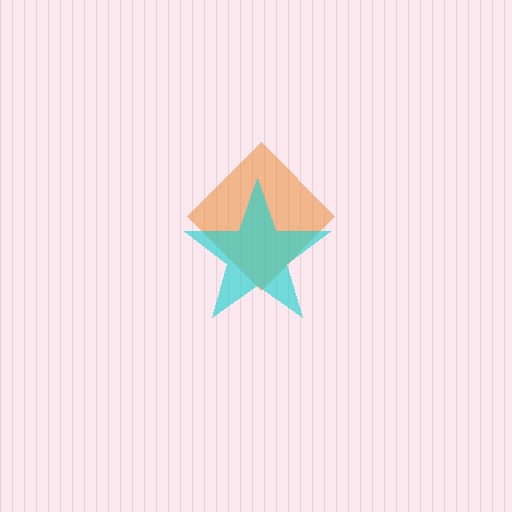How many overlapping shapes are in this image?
There are 2 overlapping shapes in the image.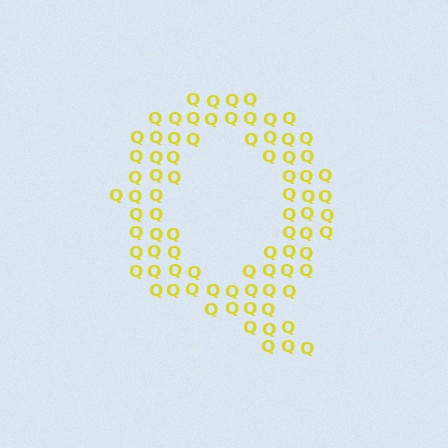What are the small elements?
The small elements are letter Q's.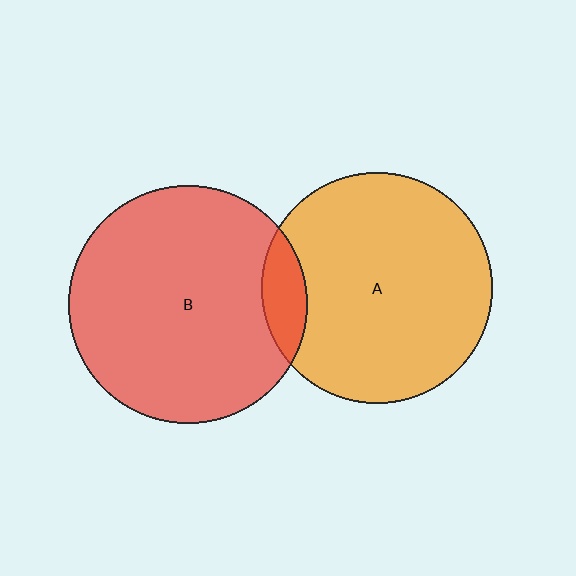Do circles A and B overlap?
Yes.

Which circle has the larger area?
Circle B (red).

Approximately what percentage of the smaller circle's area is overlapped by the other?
Approximately 10%.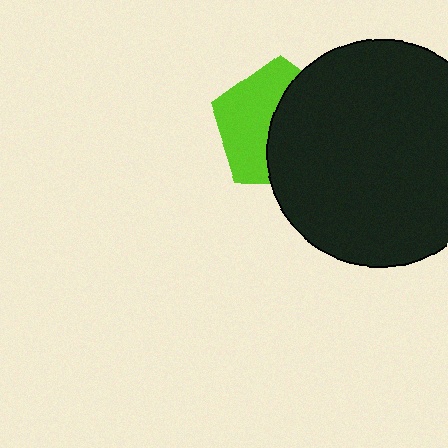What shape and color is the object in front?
The object in front is a black circle.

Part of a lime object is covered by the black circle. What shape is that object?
It is a pentagon.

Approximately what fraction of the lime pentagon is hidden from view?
Roughly 52% of the lime pentagon is hidden behind the black circle.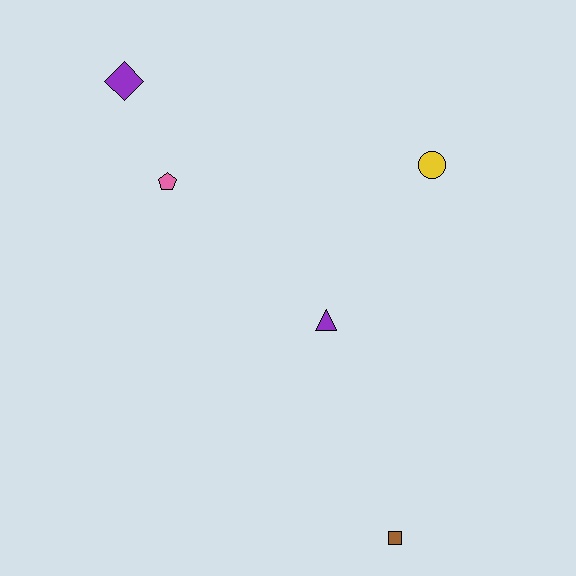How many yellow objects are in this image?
There is 1 yellow object.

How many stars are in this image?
There are no stars.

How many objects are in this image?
There are 5 objects.